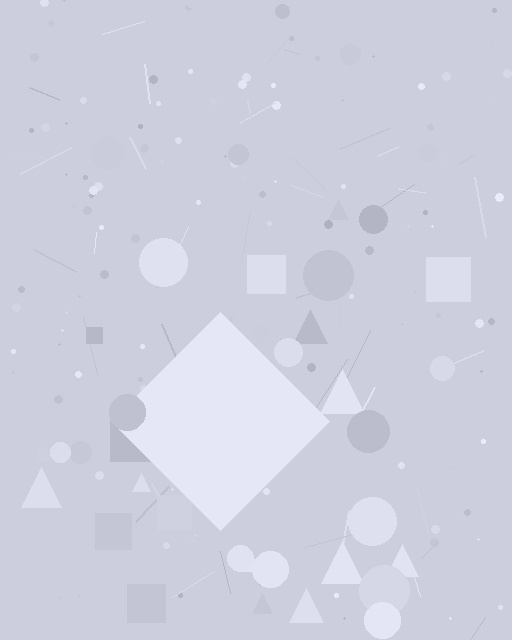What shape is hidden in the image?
A diamond is hidden in the image.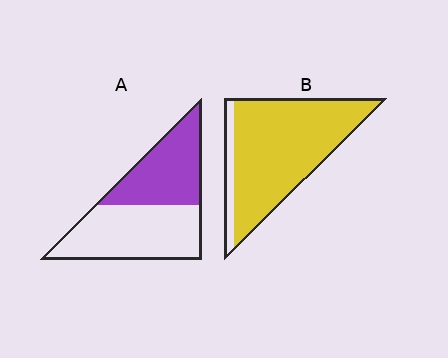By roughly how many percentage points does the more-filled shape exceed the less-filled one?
By roughly 45 percentage points (B over A).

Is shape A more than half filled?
No.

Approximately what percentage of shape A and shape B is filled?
A is approximately 45% and B is approximately 90%.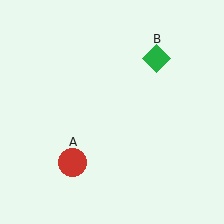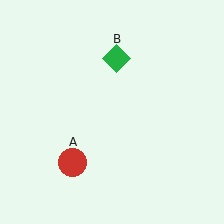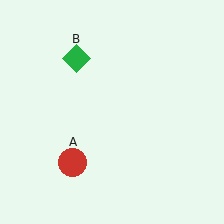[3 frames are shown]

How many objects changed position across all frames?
1 object changed position: green diamond (object B).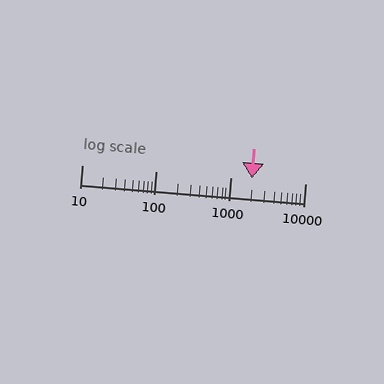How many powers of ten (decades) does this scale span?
The scale spans 3 decades, from 10 to 10000.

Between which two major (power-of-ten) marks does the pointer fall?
The pointer is between 1000 and 10000.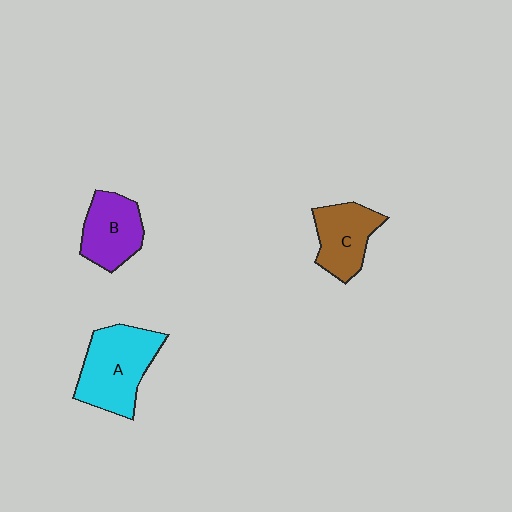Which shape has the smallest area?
Shape C (brown).